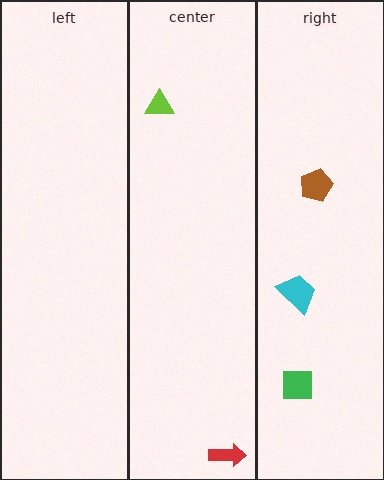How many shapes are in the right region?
3.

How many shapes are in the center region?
2.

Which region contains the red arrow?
The center region.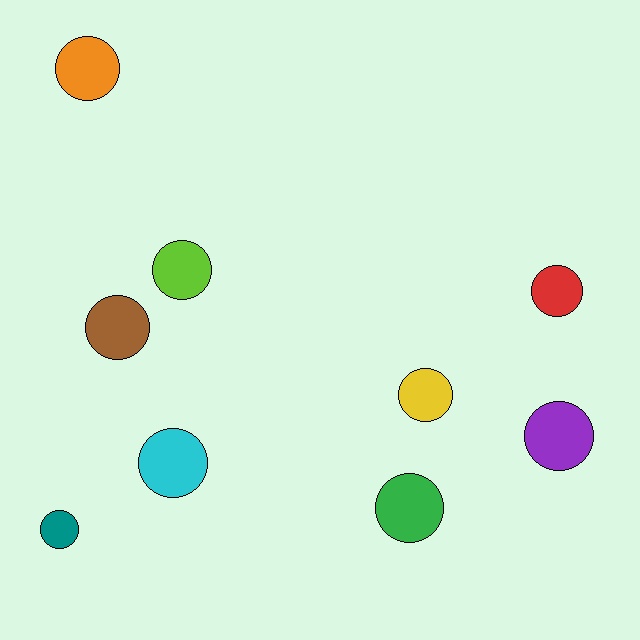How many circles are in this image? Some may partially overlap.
There are 9 circles.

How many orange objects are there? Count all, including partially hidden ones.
There is 1 orange object.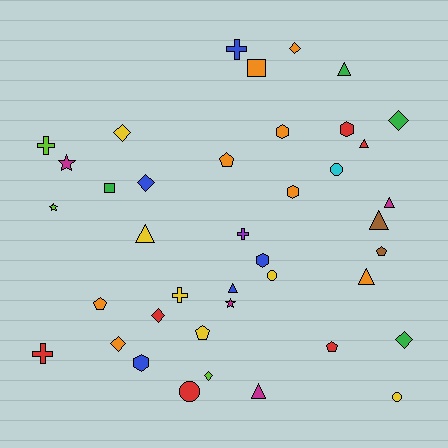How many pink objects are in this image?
There are no pink objects.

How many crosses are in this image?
There are 5 crosses.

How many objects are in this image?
There are 40 objects.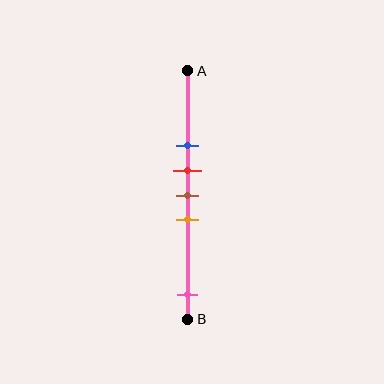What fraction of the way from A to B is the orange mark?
The orange mark is approximately 60% (0.6) of the way from A to B.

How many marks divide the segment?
There are 5 marks dividing the segment.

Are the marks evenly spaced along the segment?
No, the marks are not evenly spaced.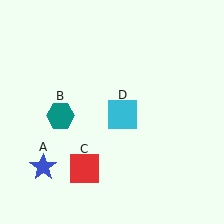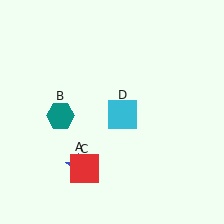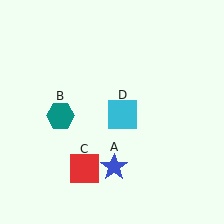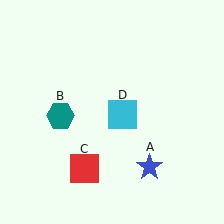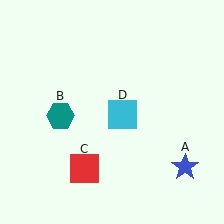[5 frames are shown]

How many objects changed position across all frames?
1 object changed position: blue star (object A).